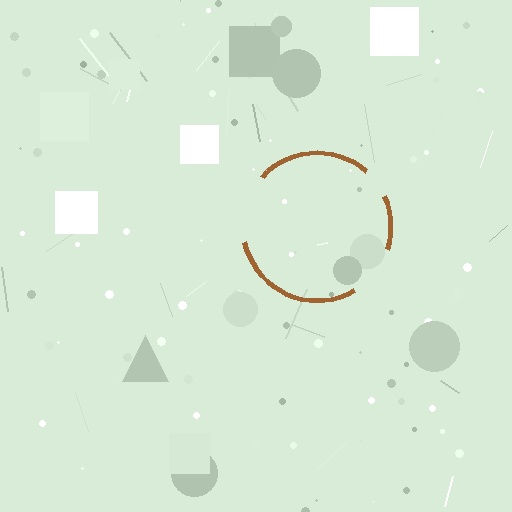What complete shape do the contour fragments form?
The contour fragments form a circle.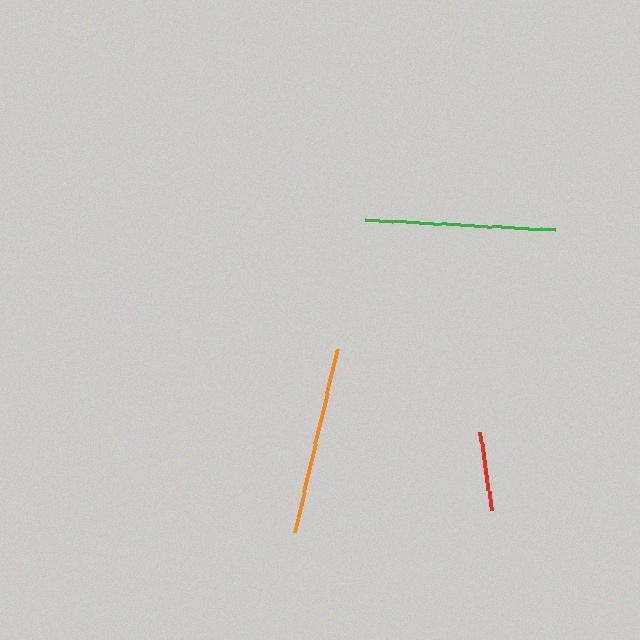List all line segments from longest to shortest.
From longest to shortest: green, orange, red.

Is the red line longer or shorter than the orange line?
The orange line is longer than the red line.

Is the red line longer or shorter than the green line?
The green line is longer than the red line.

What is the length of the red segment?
The red segment is approximately 79 pixels long.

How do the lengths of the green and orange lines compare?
The green and orange lines are approximately the same length.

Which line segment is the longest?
The green line is the longest at approximately 191 pixels.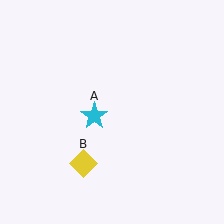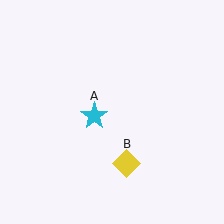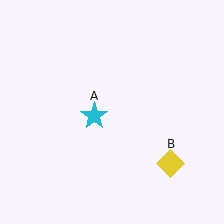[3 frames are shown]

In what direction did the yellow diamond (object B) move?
The yellow diamond (object B) moved right.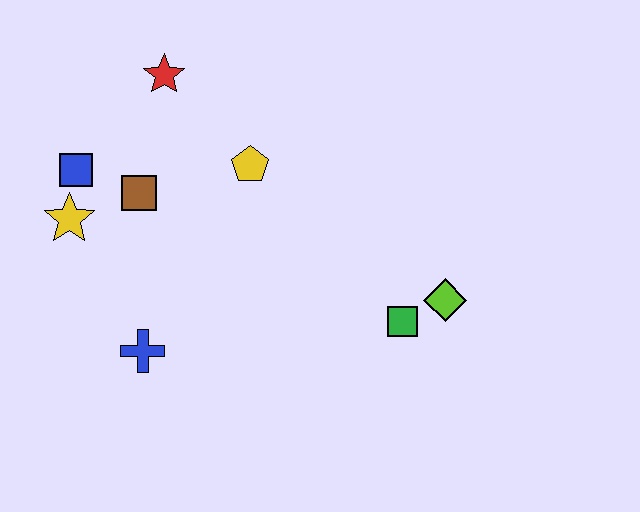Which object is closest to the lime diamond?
The green square is closest to the lime diamond.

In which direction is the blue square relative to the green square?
The blue square is to the left of the green square.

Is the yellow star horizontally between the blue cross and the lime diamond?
No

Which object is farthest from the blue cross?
The lime diamond is farthest from the blue cross.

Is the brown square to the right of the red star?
No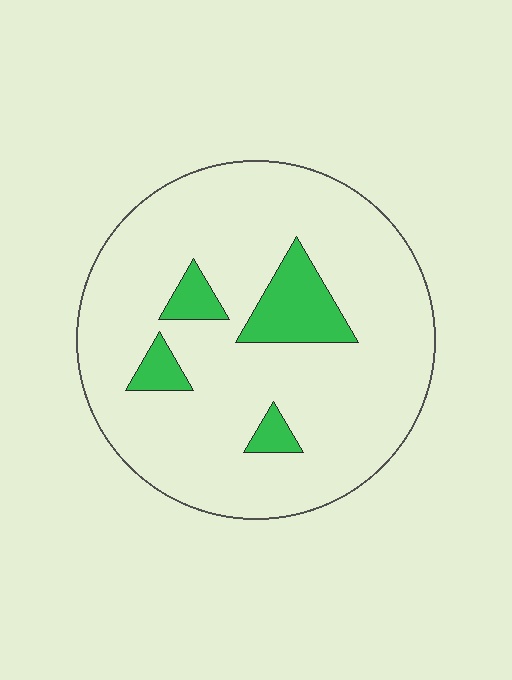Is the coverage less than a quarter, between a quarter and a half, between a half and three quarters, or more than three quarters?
Less than a quarter.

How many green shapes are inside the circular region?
4.